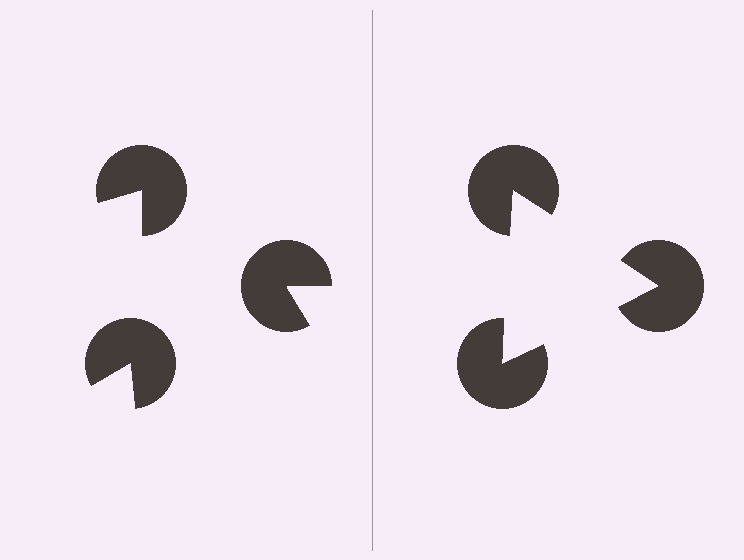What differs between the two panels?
The pac-man discs are positioned identically on both sides; only the wedge orientations differ. On the right they align to a triangle; on the left they are misaligned.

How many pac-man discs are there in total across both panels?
6 — 3 on each side.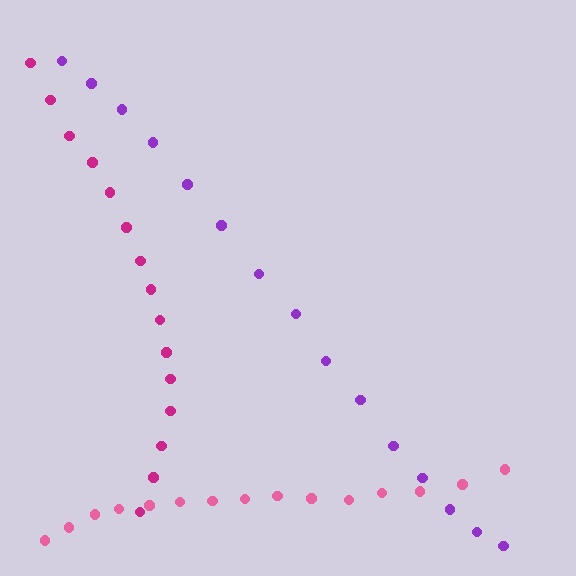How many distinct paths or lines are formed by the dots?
There are 3 distinct paths.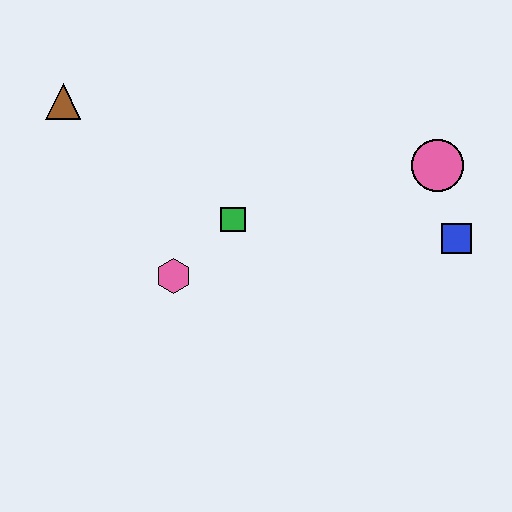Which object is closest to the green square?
The pink hexagon is closest to the green square.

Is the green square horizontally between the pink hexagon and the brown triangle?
No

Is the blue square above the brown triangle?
No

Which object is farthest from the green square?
The blue square is farthest from the green square.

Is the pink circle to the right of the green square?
Yes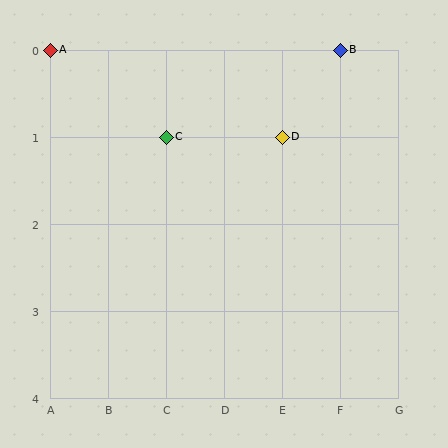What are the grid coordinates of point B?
Point B is at grid coordinates (F, 0).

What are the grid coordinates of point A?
Point A is at grid coordinates (A, 0).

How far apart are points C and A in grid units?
Points C and A are 2 columns and 1 row apart (about 2.2 grid units diagonally).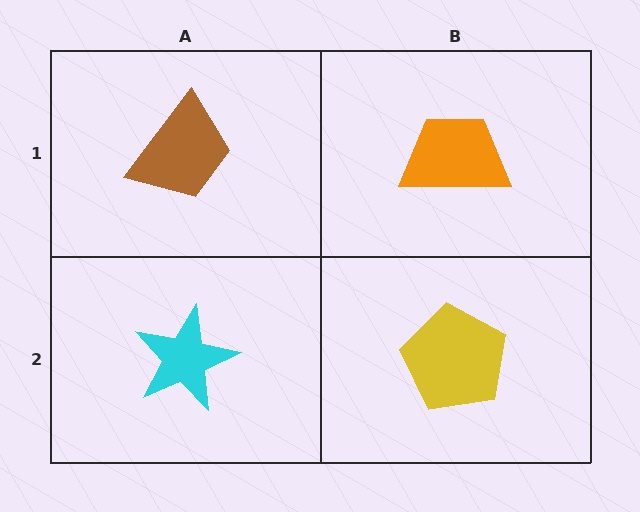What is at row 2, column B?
A yellow pentagon.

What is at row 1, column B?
An orange trapezoid.